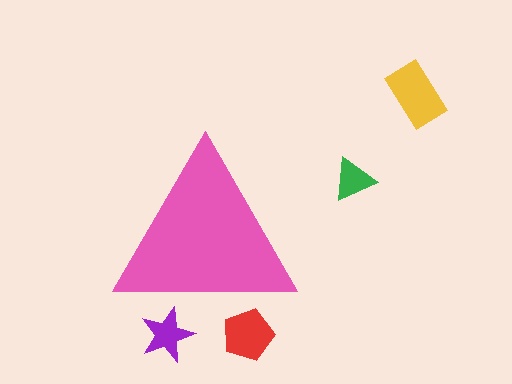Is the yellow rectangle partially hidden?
No, the yellow rectangle is fully visible.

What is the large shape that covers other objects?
A pink triangle.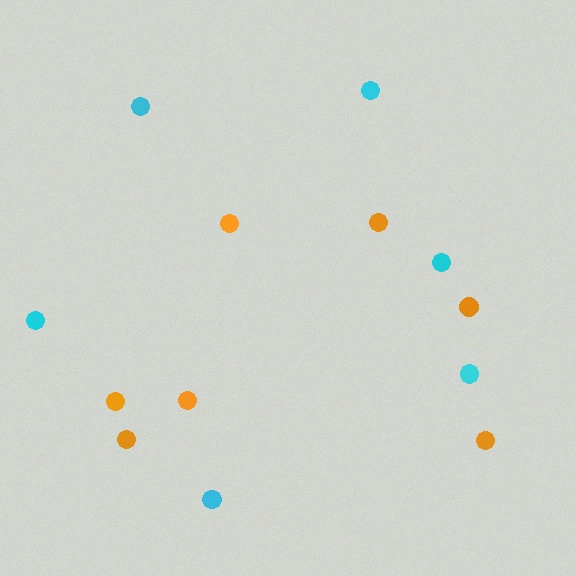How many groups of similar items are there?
There are 2 groups: one group of orange circles (7) and one group of cyan circles (6).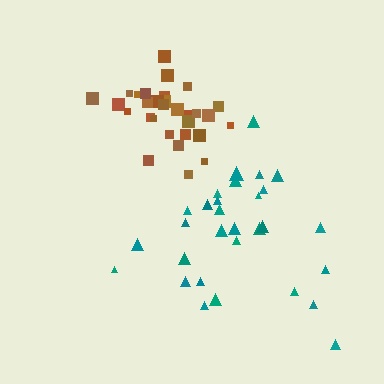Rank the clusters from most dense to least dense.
brown, teal.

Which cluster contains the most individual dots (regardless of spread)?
Brown (33).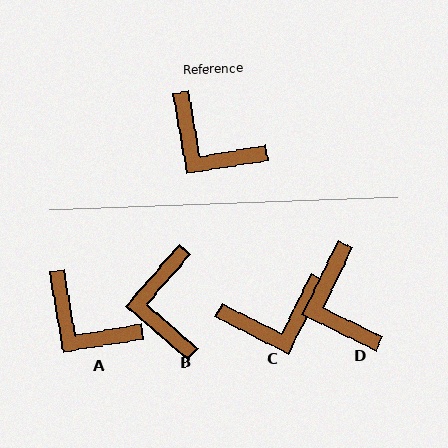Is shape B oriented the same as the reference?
No, it is off by about 50 degrees.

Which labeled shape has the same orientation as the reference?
A.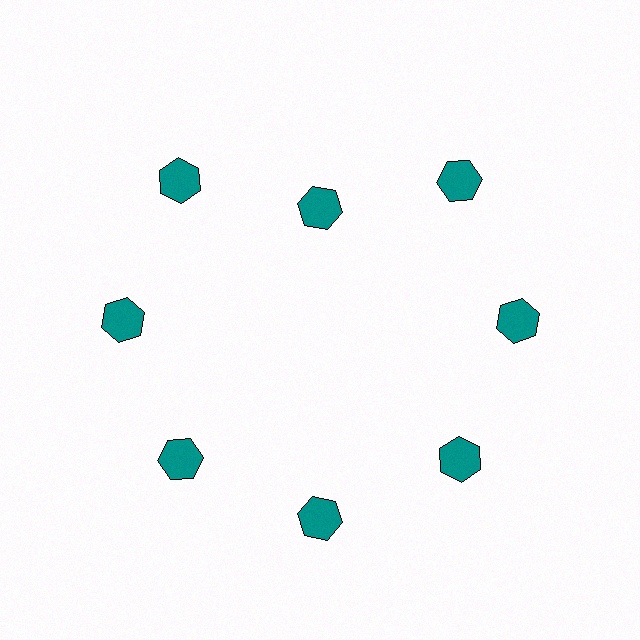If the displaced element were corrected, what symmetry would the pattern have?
It would have 8-fold rotational symmetry — the pattern would map onto itself every 45 degrees.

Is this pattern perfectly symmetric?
No. The 8 teal hexagons are arranged in a ring, but one element near the 12 o'clock position is pulled inward toward the center, breaking the 8-fold rotational symmetry.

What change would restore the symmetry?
The symmetry would be restored by moving it outward, back onto the ring so that all 8 hexagons sit at equal angles and equal distance from the center.